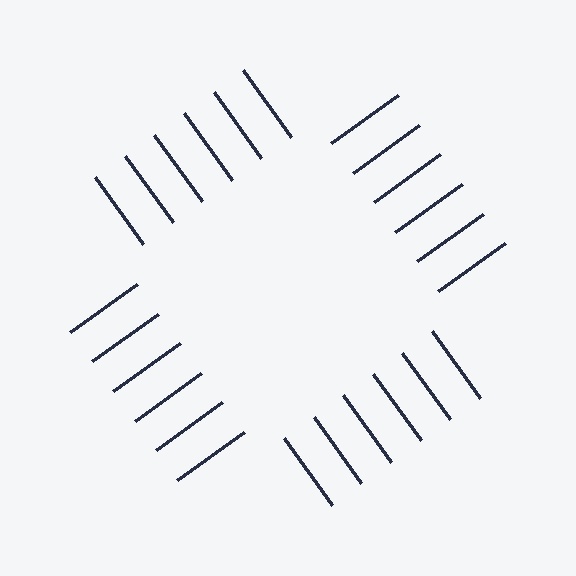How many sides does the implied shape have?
4 sides — the line-ends trace a square.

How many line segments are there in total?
24 — 6 along each of the 4 edges.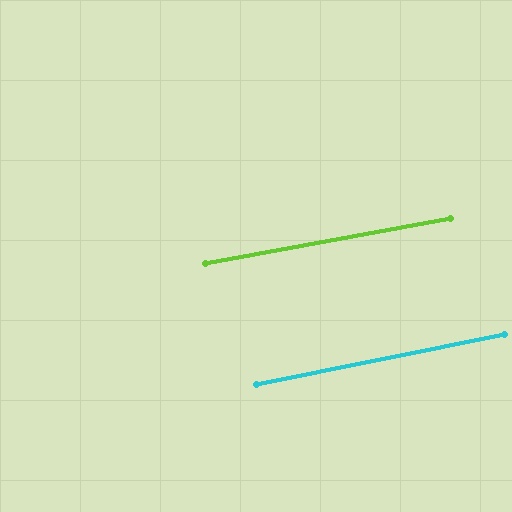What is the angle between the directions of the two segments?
Approximately 1 degree.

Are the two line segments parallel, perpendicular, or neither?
Parallel — their directions differ by only 0.9°.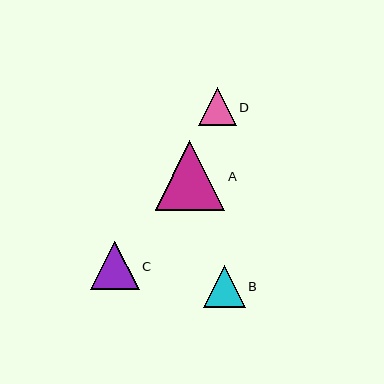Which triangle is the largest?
Triangle A is the largest with a size of approximately 69 pixels.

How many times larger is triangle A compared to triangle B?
Triangle A is approximately 1.6 times the size of triangle B.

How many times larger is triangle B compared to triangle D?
Triangle B is approximately 1.1 times the size of triangle D.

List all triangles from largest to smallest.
From largest to smallest: A, C, B, D.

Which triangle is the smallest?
Triangle D is the smallest with a size of approximately 37 pixels.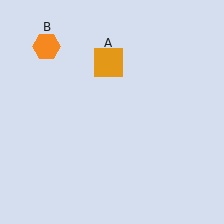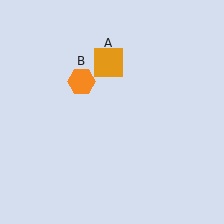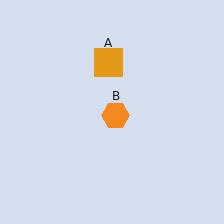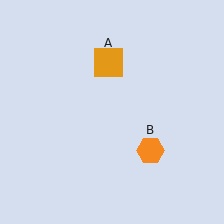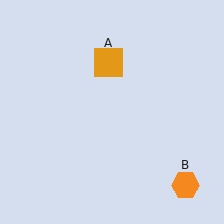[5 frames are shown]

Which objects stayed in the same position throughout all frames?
Orange square (object A) remained stationary.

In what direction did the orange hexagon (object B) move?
The orange hexagon (object B) moved down and to the right.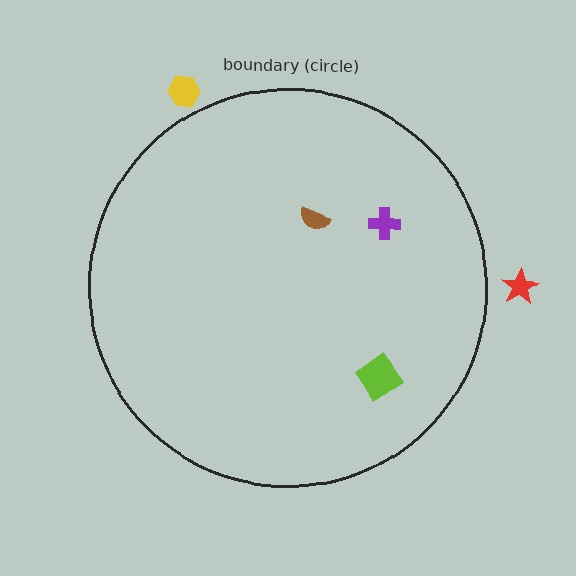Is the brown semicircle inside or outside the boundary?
Inside.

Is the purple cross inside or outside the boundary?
Inside.